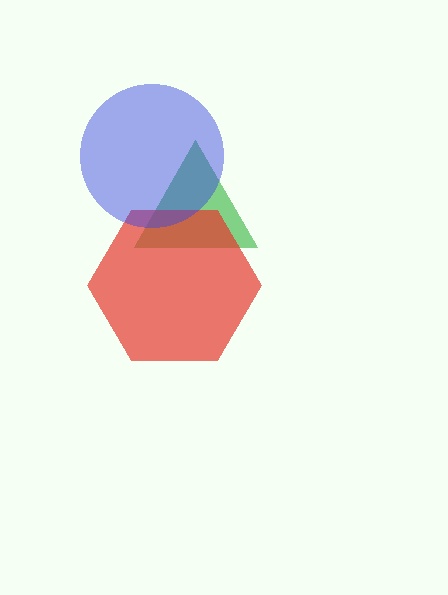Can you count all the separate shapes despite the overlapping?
Yes, there are 3 separate shapes.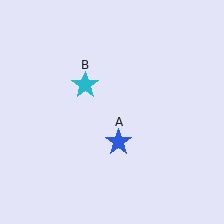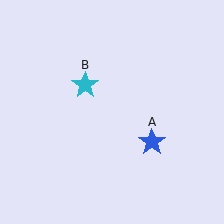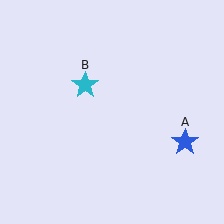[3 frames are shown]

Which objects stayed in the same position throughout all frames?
Cyan star (object B) remained stationary.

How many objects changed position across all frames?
1 object changed position: blue star (object A).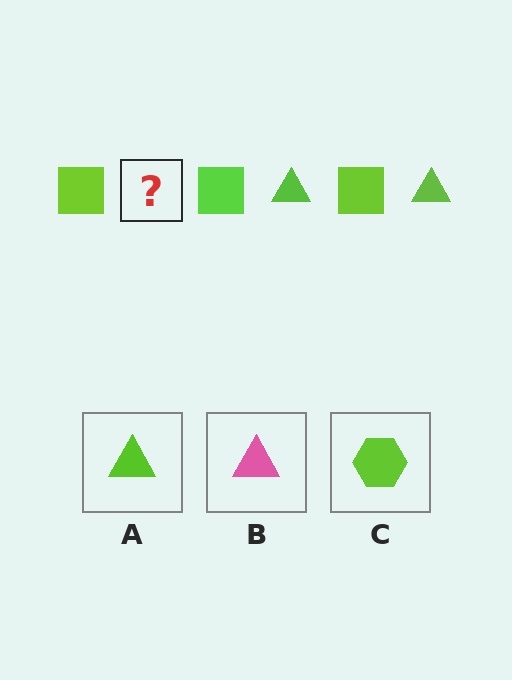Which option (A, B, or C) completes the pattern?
A.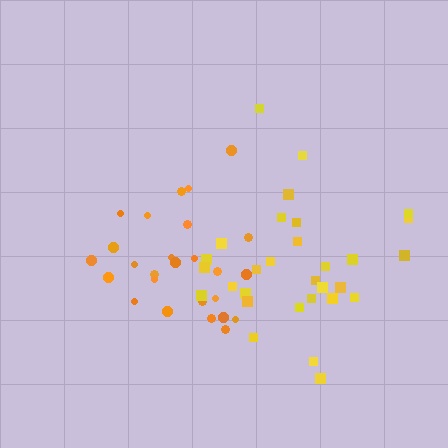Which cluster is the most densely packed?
Orange.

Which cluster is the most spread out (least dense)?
Yellow.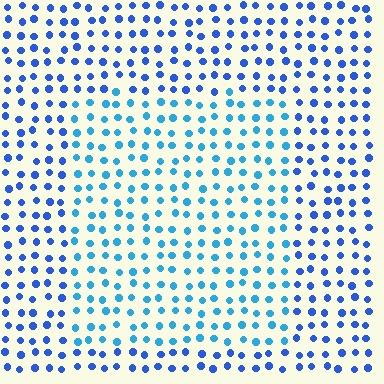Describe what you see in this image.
The image is filled with small blue elements in a uniform arrangement. A rectangle-shaped region is visible where the elements are tinted to a slightly different hue, forming a subtle color boundary.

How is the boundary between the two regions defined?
The boundary is defined purely by a slight shift in hue (about 27 degrees). Spacing, size, and orientation are identical on both sides.